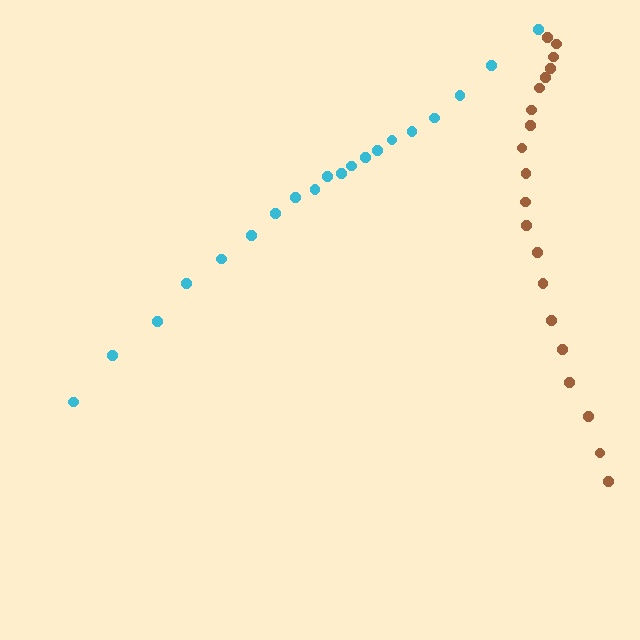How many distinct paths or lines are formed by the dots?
There are 2 distinct paths.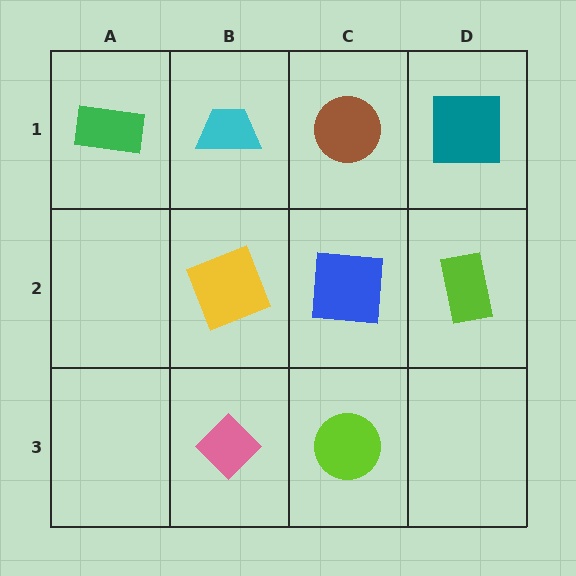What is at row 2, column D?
A lime rectangle.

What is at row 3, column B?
A pink diamond.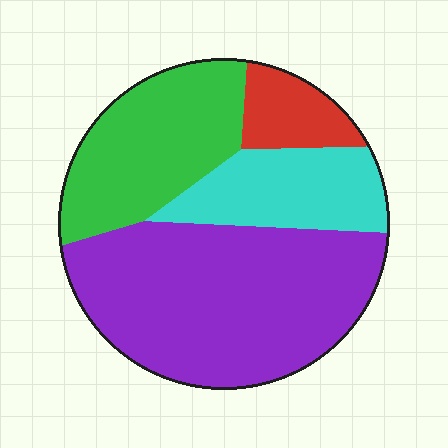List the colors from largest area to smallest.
From largest to smallest: purple, green, cyan, red.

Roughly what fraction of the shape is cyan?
Cyan covers about 20% of the shape.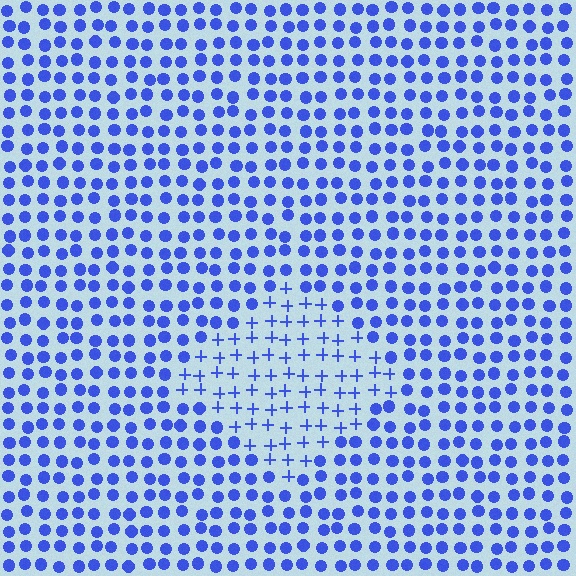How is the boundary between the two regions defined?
The boundary is defined by a change in element shape: plus signs inside vs. circles outside. All elements share the same color and spacing.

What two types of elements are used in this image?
The image uses plus signs inside the diamond region and circles outside it.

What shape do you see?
I see a diamond.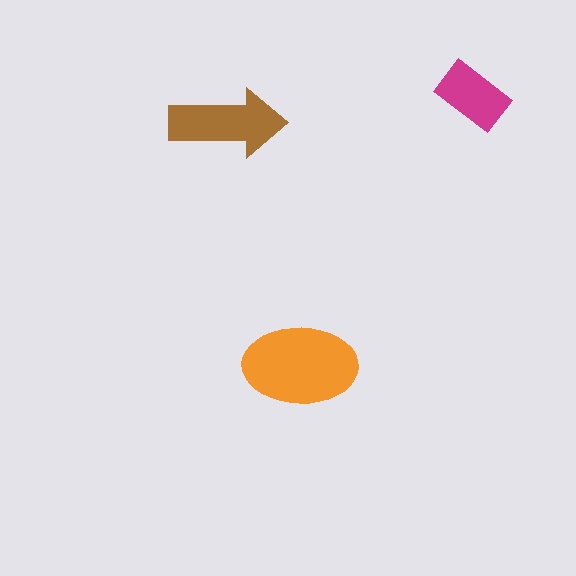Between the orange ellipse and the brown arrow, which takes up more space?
The orange ellipse.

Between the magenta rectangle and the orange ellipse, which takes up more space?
The orange ellipse.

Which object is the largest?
The orange ellipse.